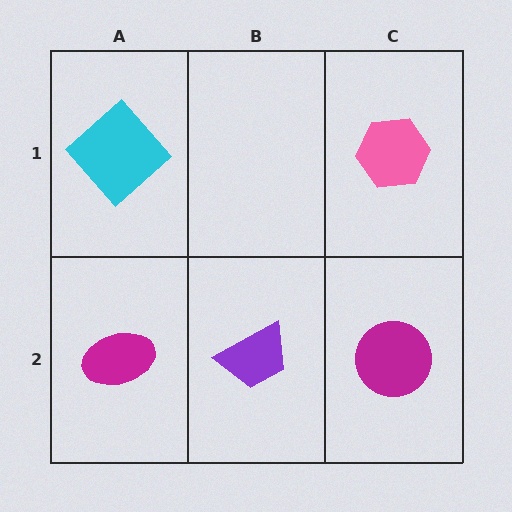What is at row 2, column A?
A magenta ellipse.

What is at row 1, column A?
A cyan diamond.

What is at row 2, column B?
A purple trapezoid.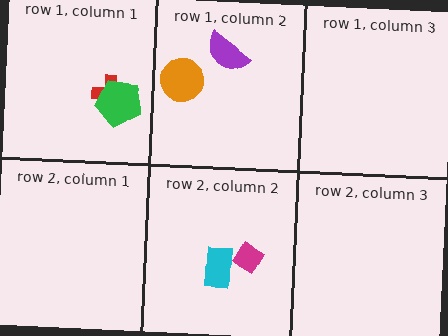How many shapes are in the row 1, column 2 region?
2.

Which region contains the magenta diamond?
The row 2, column 2 region.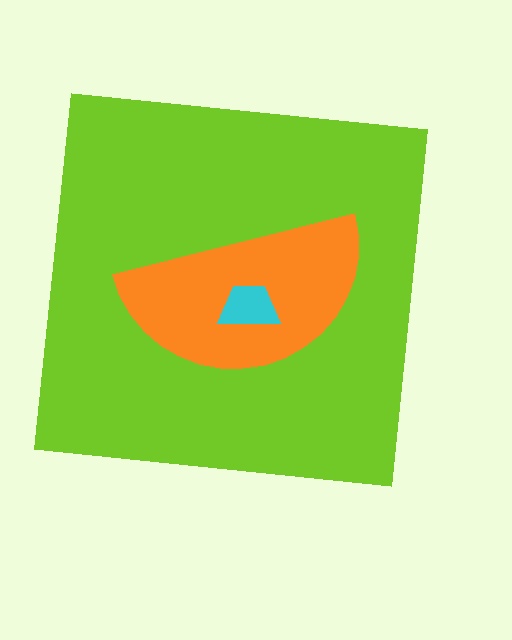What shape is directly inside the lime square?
The orange semicircle.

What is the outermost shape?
The lime square.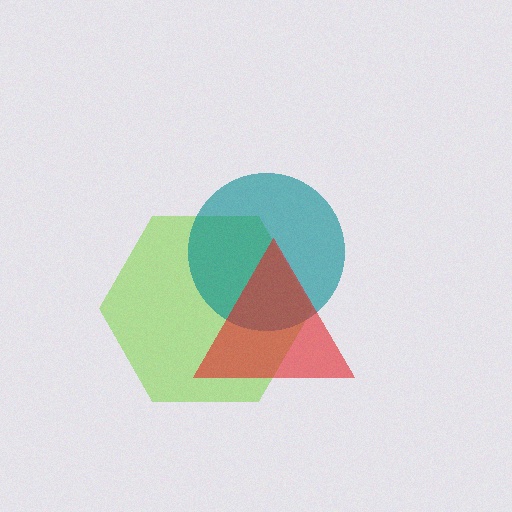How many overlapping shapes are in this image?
There are 3 overlapping shapes in the image.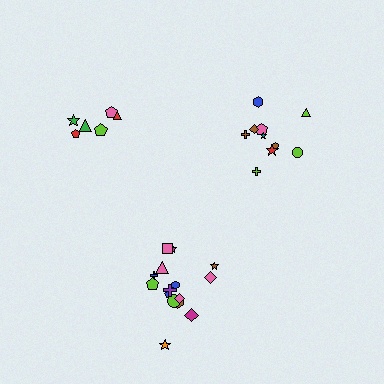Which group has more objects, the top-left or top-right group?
The top-right group.